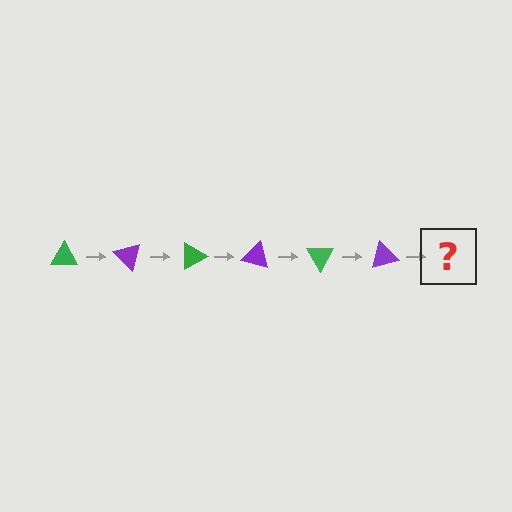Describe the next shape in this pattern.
It should be a green triangle, rotated 270 degrees from the start.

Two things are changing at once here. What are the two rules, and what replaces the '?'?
The two rules are that it rotates 45 degrees each step and the color cycles through green and purple. The '?' should be a green triangle, rotated 270 degrees from the start.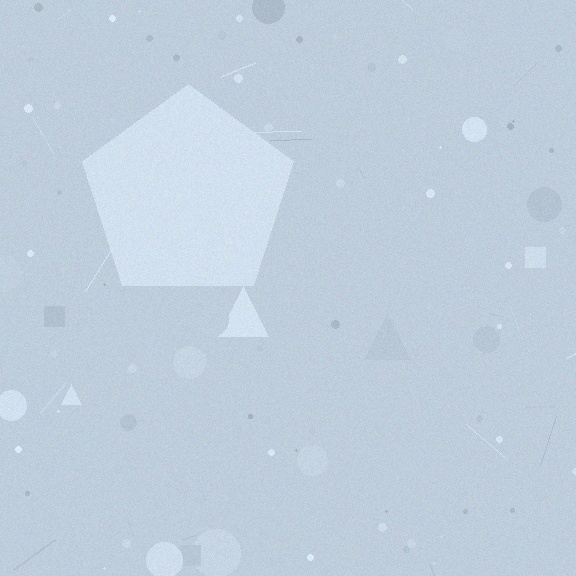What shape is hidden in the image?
A pentagon is hidden in the image.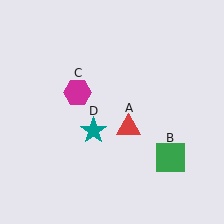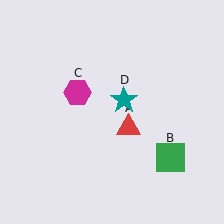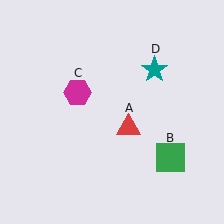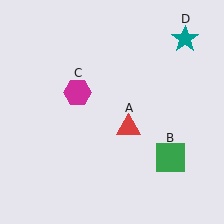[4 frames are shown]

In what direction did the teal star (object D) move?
The teal star (object D) moved up and to the right.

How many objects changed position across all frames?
1 object changed position: teal star (object D).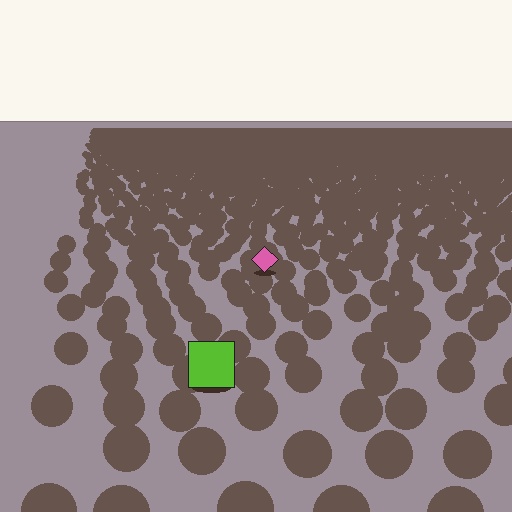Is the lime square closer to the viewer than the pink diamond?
Yes. The lime square is closer — you can tell from the texture gradient: the ground texture is coarser near it.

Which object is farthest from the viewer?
The pink diamond is farthest from the viewer. It appears smaller and the ground texture around it is denser.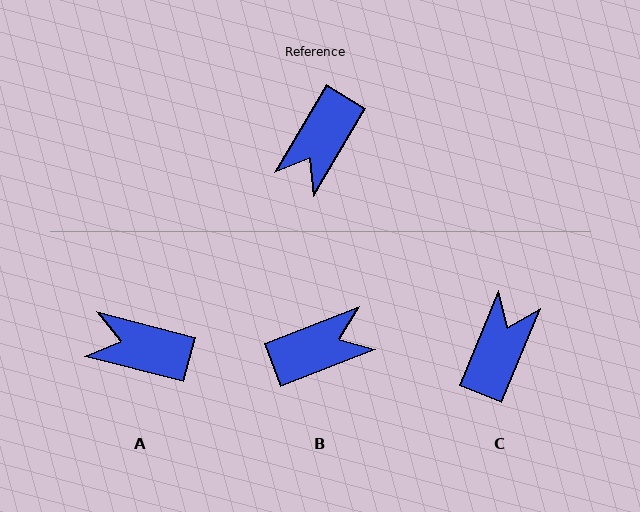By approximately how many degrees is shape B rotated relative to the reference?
Approximately 142 degrees counter-clockwise.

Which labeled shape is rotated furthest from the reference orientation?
C, about 172 degrees away.